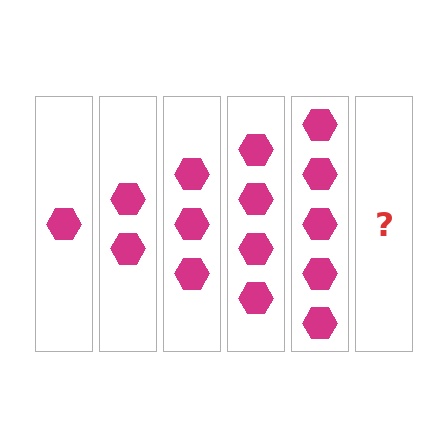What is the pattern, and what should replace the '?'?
The pattern is that each step adds one more hexagon. The '?' should be 6 hexagons.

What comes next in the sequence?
The next element should be 6 hexagons.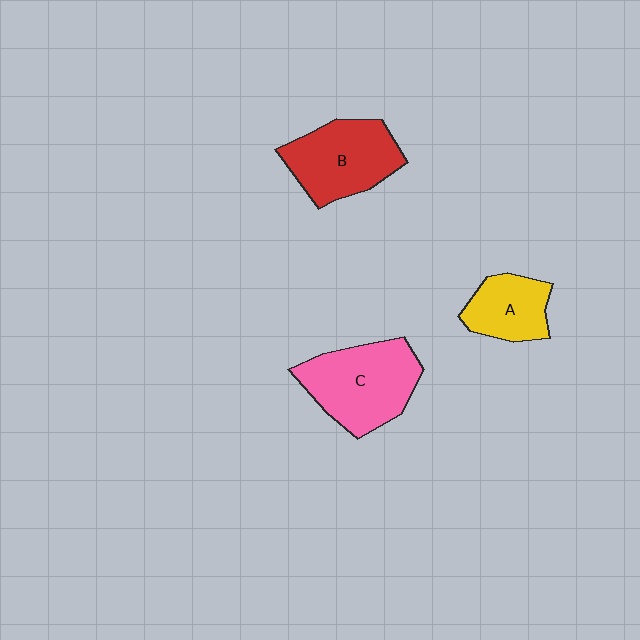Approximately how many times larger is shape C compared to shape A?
Approximately 1.7 times.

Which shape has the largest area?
Shape C (pink).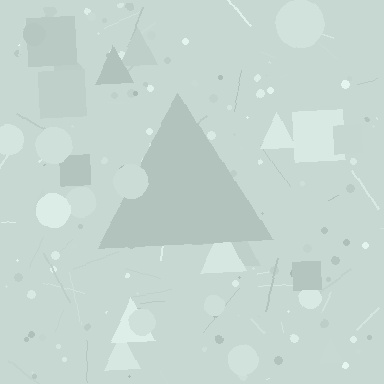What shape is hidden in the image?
A triangle is hidden in the image.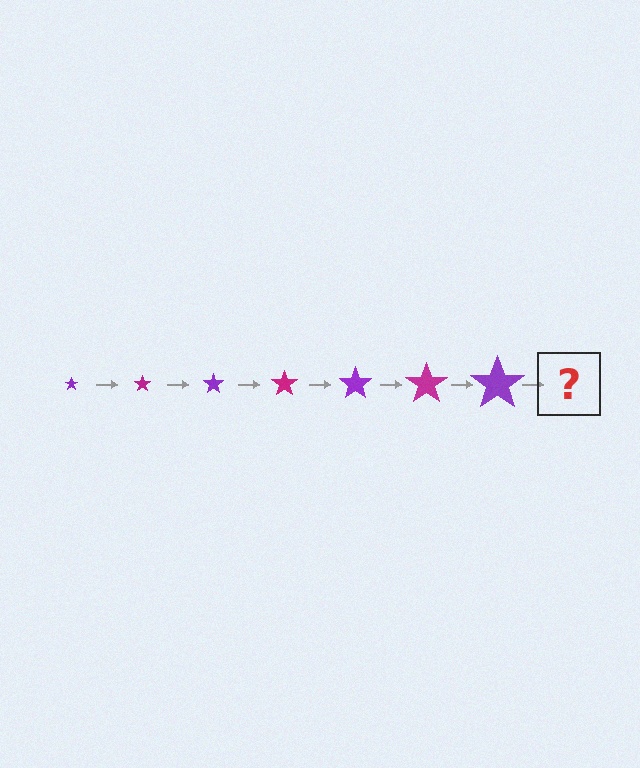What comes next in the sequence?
The next element should be a magenta star, larger than the previous one.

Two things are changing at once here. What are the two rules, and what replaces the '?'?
The two rules are that the star grows larger each step and the color cycles through purple and magenta. The '?' should be a magenta star, larger than the previous one.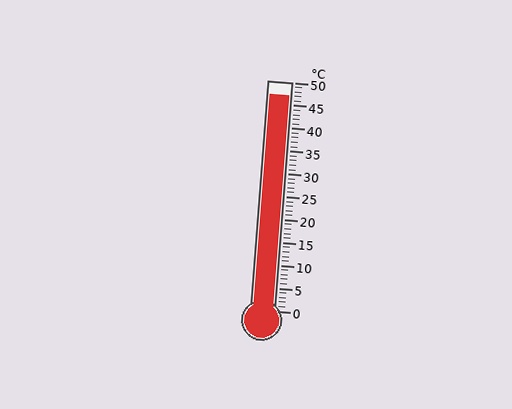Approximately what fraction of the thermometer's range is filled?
The thermometer is filled to approximately 95% of its range.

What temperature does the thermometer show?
The thermometer shows approximately 47°C.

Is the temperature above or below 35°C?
The temperature is above 35°C.